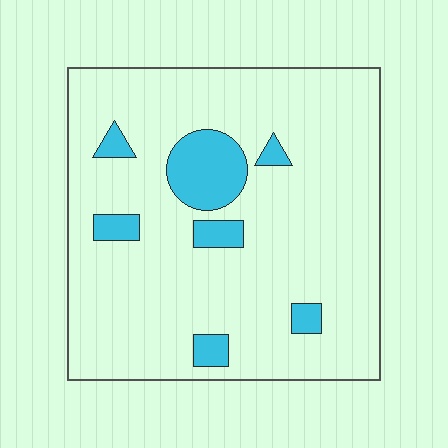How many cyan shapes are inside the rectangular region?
7.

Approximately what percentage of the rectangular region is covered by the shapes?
Approximately 10%.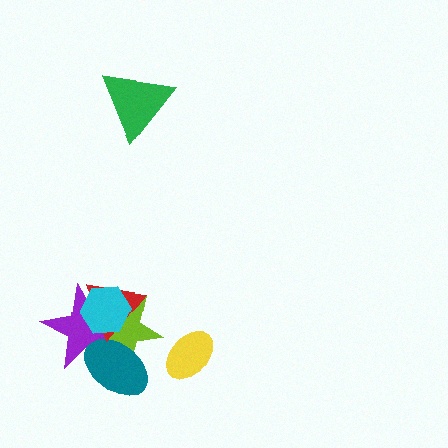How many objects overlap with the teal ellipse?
3 objects overlap with the teal ellipse.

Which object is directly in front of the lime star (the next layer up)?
The purple star is directly in front of the lime star.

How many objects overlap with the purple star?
4 objects overlap with the purple star.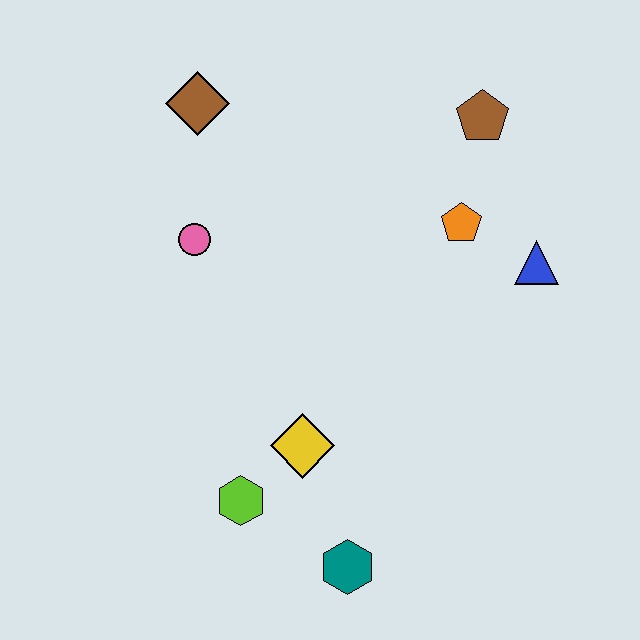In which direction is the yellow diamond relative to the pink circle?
The yellow diamond is below the pink circle.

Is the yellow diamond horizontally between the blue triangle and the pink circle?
Yes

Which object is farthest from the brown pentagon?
The teal hexagon is farthest from the brown pentagon.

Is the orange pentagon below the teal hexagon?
No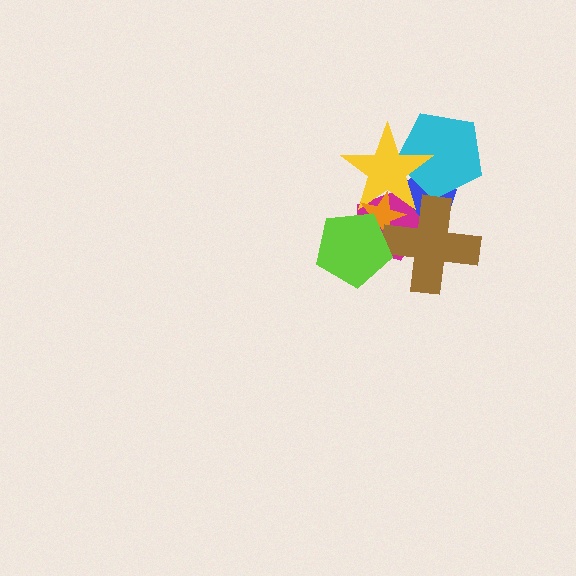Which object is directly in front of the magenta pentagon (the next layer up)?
The yellow star is directly in front of the magenta pentagon.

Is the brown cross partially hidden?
Yes, it is partially covered by another shape.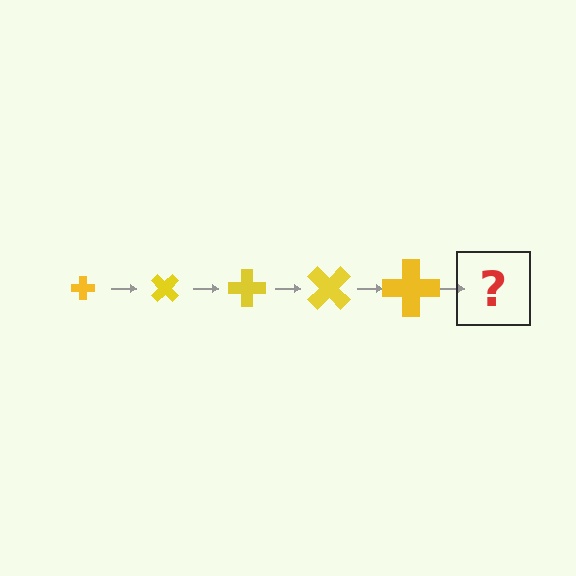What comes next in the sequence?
The next element should be a cross, larger than the previous one and rotated 225 degrees from the start.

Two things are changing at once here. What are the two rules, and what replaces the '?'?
The two rules are that the cross grows larger each step and it rotates 45 degrees each step. The '?' should be a cross, larger than the previous one and rotated 225 degrees from the start.